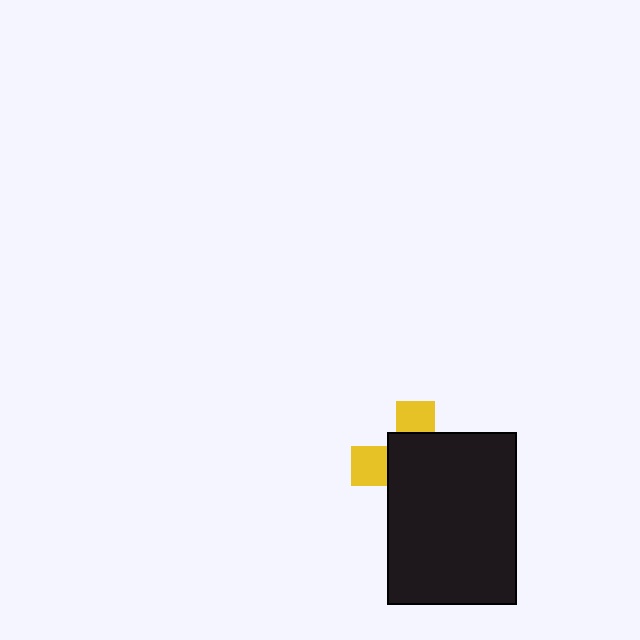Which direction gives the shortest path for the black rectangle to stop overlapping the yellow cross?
Moving toward the lower-right gives the shortest separation.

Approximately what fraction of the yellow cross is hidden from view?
Roughly 70% of the yellow cross is hidden behind the black rectangle.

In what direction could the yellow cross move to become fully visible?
The yellow cross could move toward the upper-left. That would shift it out from behind the black rectangle entirely.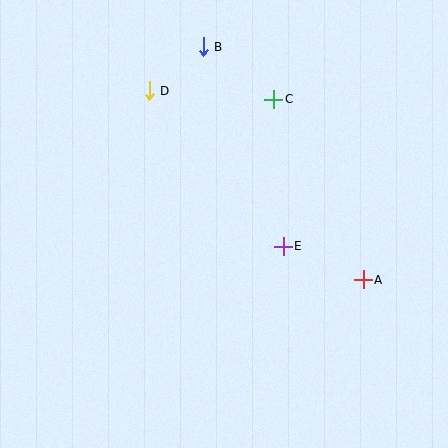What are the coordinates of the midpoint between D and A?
The midpoint between D and A is at (256, 185).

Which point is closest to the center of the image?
Point E at (283, 246) is closest to the center.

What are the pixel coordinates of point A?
Point A is at (363, 280).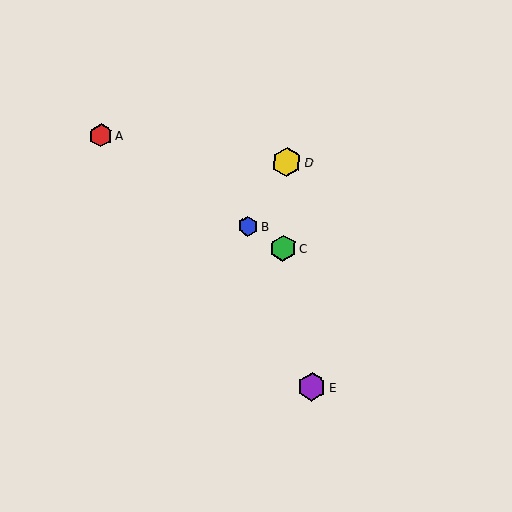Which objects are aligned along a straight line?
Objects A, B, C are aligned along a straight line.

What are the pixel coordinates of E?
Object E is at (312, 387).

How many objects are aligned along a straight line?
3 objects (A, B, C) are aligned along a straight line.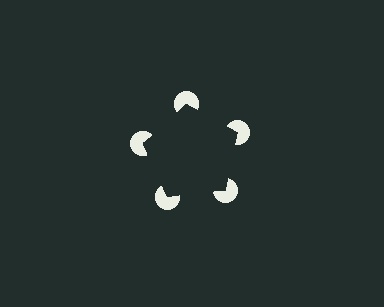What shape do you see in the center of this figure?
An illusory pentagon — its edges are inferred from the aligned wedge cuts in the pac-man discs, not physically drawn.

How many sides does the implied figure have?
5 sides.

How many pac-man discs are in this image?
There are 5 — one at each vertex of the illusory pentagon.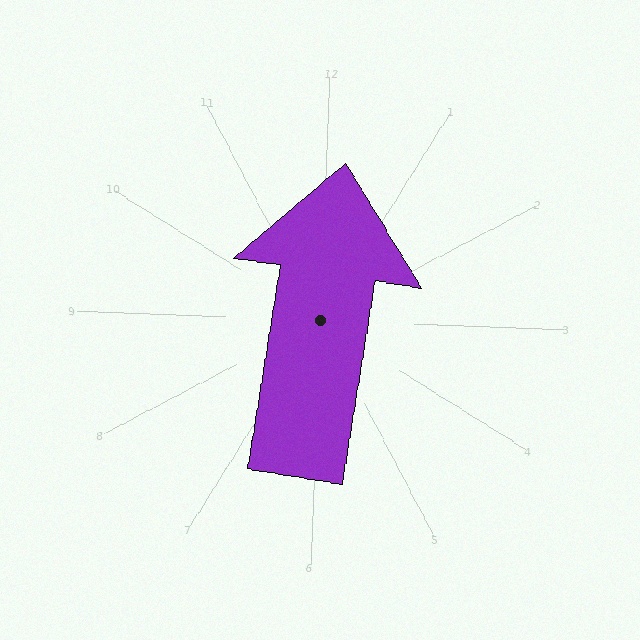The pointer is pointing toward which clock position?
Roughly 12 o'clock.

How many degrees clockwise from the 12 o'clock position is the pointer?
Approximately 7 degrees.